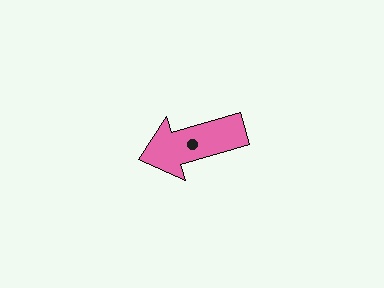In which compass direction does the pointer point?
West.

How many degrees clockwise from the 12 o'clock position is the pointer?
Approximately 254 degrees.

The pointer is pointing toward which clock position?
Roughly 8 o'clock.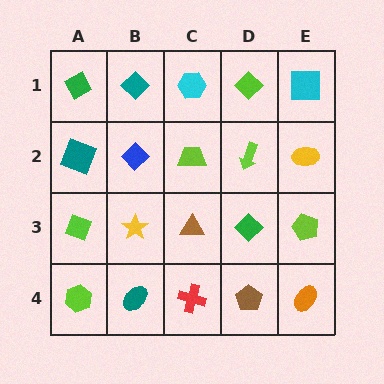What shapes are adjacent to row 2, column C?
A cyan hexagon (row 1, column C), a brown triangle (row 3, column C), a blue diamond (row 2, column B), a lime arrow (row 2, column D).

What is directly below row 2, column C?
A brown triangle.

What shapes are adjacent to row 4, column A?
A lime diamond (row 3, column A), a teal ellipse (row 4, column B).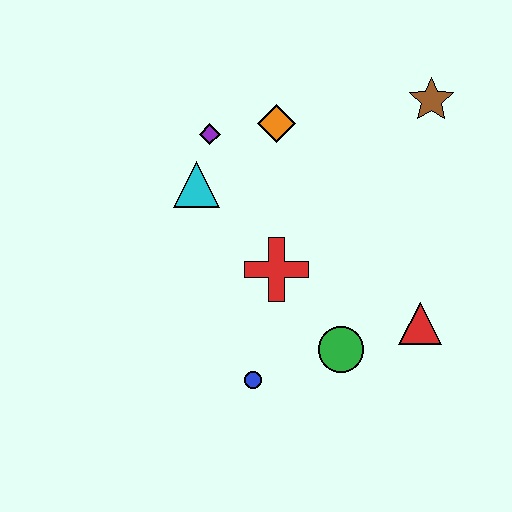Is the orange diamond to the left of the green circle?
Yes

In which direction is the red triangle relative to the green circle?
The red triangle is to the right of the green circle.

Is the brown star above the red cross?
Yes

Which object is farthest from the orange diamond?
The blue circle is farthest from the orange diamond.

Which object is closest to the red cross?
The green circle is closest to the red cross.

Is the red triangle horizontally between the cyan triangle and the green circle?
No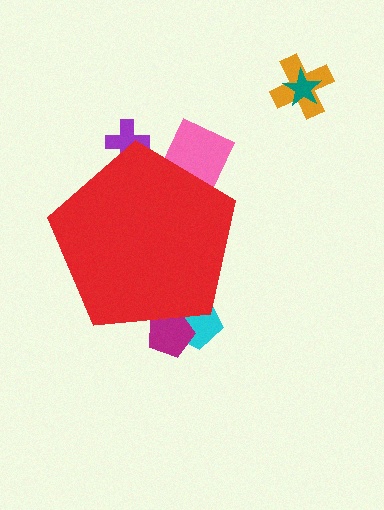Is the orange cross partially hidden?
No, the orange cross is fully visible.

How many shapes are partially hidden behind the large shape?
4 shapes are partially hidden.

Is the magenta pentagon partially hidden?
Yes, the magenta pentagon is partially hidden behind the red pentagon.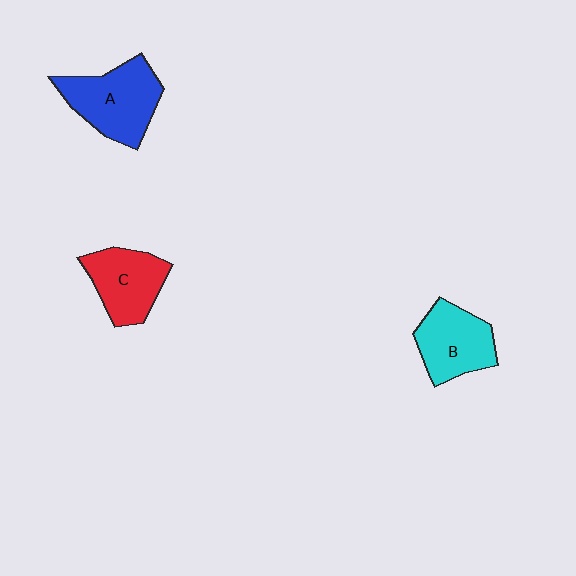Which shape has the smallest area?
Shape C (red).